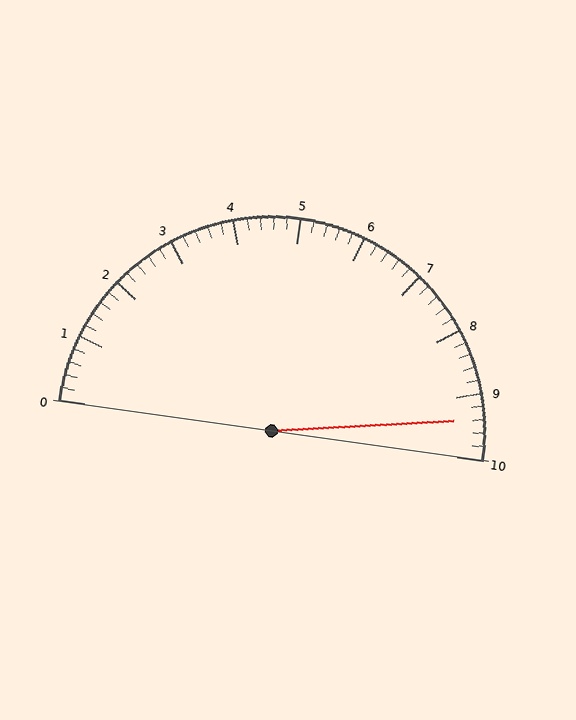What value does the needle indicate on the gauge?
The needle indicates approximately 9.4.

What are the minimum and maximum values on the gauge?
The gauge ranges from 0 to 10.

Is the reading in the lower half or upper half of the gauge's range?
The reading is in the upper half of the range (0 to 10).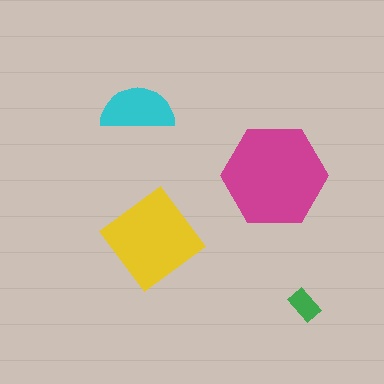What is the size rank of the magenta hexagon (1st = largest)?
1st.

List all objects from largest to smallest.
The magenta hexagon, the yellow diamond, the cyan semicircle, the green rectangle.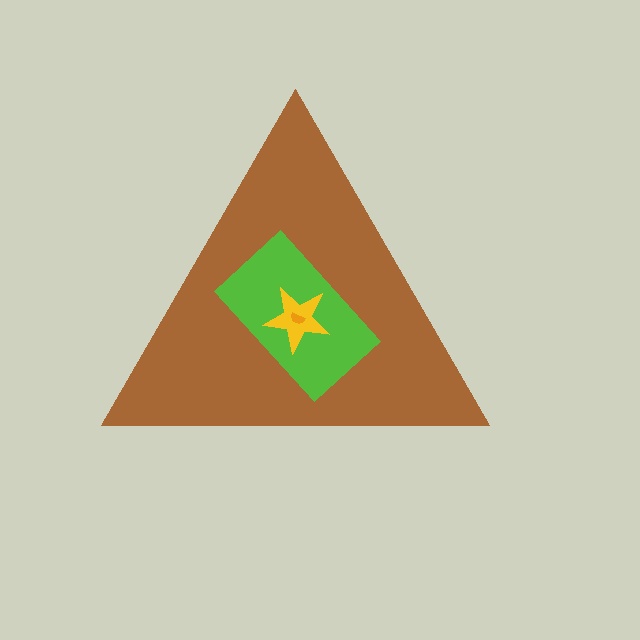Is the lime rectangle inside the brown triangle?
Yes.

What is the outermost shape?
The brown triangle.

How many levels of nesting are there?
4.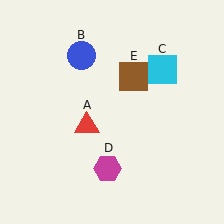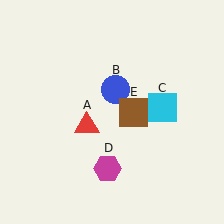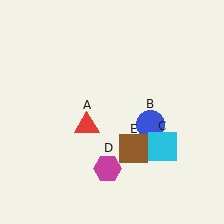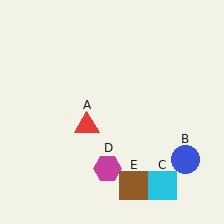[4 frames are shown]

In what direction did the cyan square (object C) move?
The cyan square (object C) moved down.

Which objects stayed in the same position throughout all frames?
Red triangle (object A) and magenta hexagon (object D) remained stationary.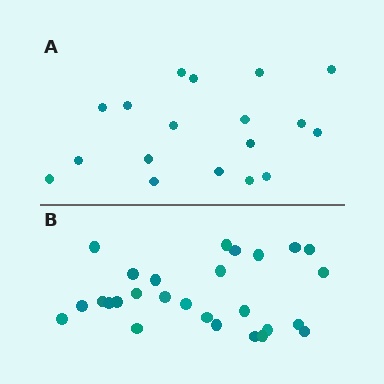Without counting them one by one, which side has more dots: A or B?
Region B (the bottom region) has more dots.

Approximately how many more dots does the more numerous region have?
Region B has roughly 8 or so more dots than region A.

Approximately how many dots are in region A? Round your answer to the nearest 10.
About 20 dots. (The exact count is 18, which rounds to 20.)